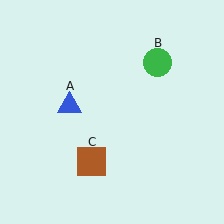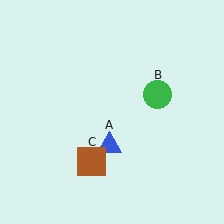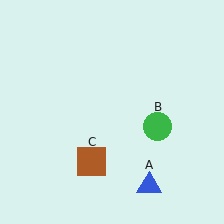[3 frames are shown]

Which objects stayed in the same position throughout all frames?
Brown square (object C) remained stationary.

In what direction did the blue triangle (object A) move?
The blue triangle (object A) moved down and to the right.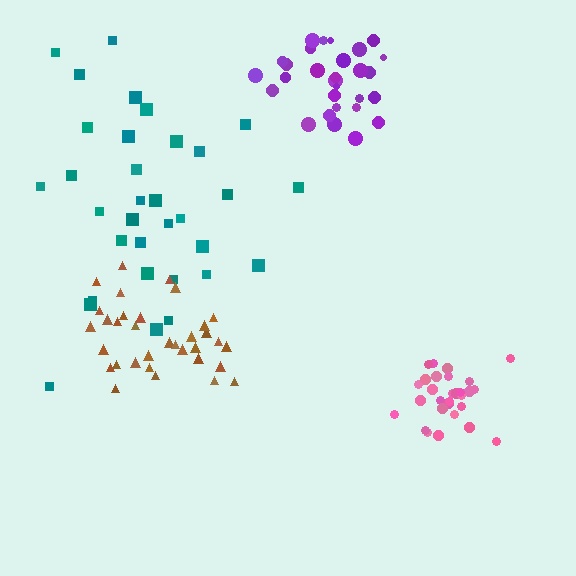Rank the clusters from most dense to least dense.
pink, purple, brown, teal.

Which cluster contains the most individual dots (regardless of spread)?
Brown (34).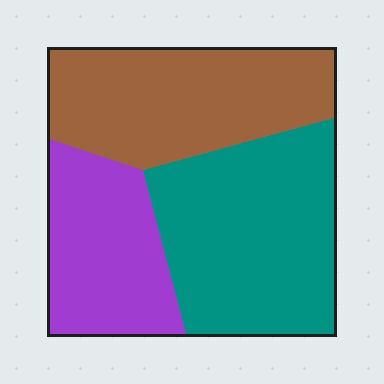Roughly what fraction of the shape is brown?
Brown covers about 35% of the shape.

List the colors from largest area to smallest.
From largest to smallest: teal, brown, purple.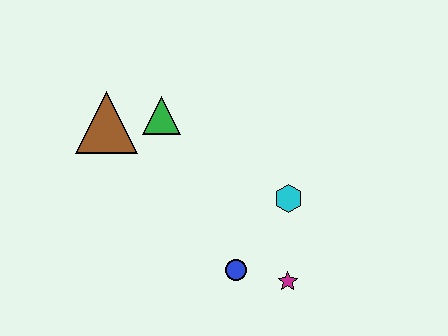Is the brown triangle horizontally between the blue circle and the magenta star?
No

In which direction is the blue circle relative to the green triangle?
The blue circle is below the green triangle.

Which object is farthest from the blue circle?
The brown triangle is farthest from the blue circle.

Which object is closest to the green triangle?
The brown triangle is closest to the green triangle.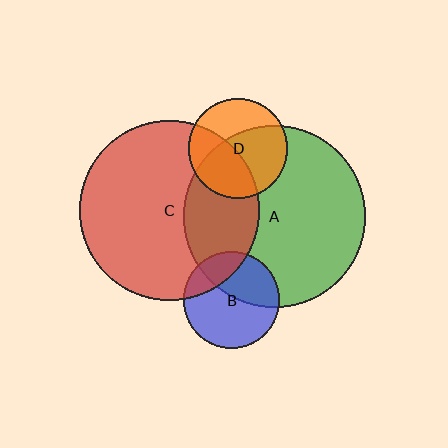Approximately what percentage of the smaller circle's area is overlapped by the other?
Approximately 30%.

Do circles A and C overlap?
Yes.